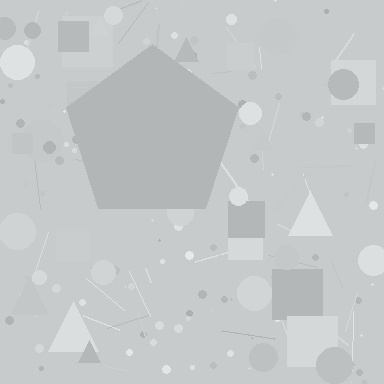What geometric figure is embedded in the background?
A pentagon is embedded in the background.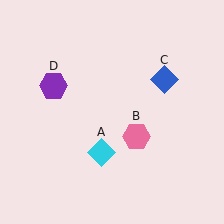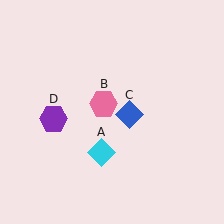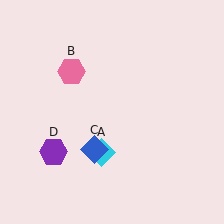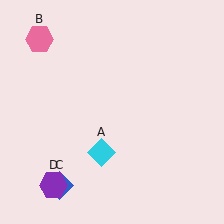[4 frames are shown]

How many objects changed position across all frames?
3 objects changed position: pink hexagon (object B), blue diamond (object C), purple hexagon (object D).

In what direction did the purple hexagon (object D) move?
The purple hexagon (object D) moved down.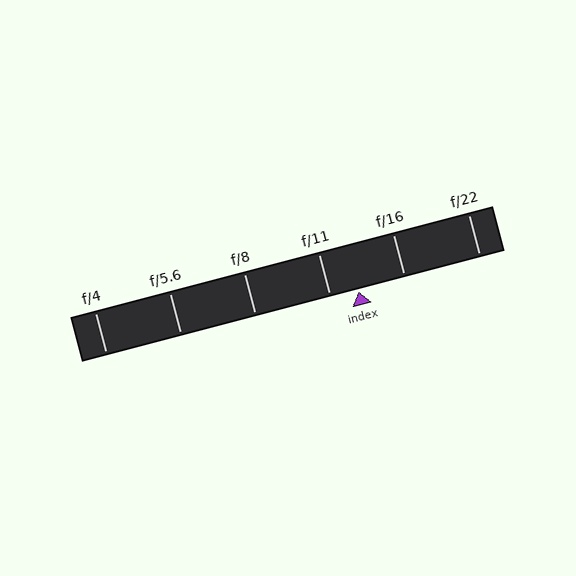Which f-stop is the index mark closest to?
The index mark is closest to f/11.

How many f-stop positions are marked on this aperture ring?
There are 6 f-stop positions marked.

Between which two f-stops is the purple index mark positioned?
The index mark is between f/11 and f/16.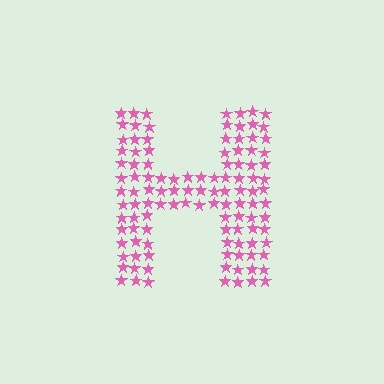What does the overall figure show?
The overall figure shows the letter H.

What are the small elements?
The small elements are stars.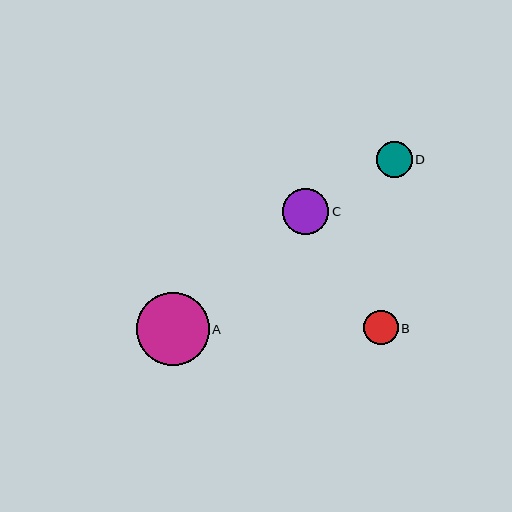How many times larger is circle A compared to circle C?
Circle A is approximately 1.6 times the size of circle C.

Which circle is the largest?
Circle A is the largest with a size of approximately 73 pixels.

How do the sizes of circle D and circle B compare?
Circle D and circle B are approximately the same size.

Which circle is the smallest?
Circle B is the smallest with a size of approximately 34 pixels.